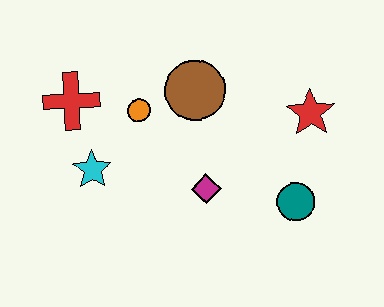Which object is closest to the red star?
The teal circle is closest to the red star.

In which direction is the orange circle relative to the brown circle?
The orange circle is to the left of the brown circle.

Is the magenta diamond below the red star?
Yes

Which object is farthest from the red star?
The red cross is farthest from the red star.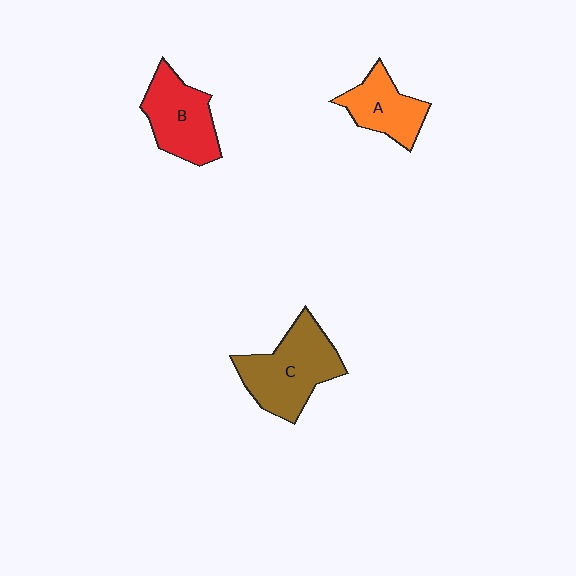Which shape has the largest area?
Shape C (brown).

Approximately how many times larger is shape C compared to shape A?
Approximately 1.6 times.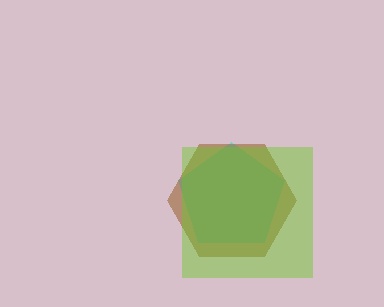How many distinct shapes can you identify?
There are 3 distinct shapes: a cyan pentagon, a brown hexagon, a lime square.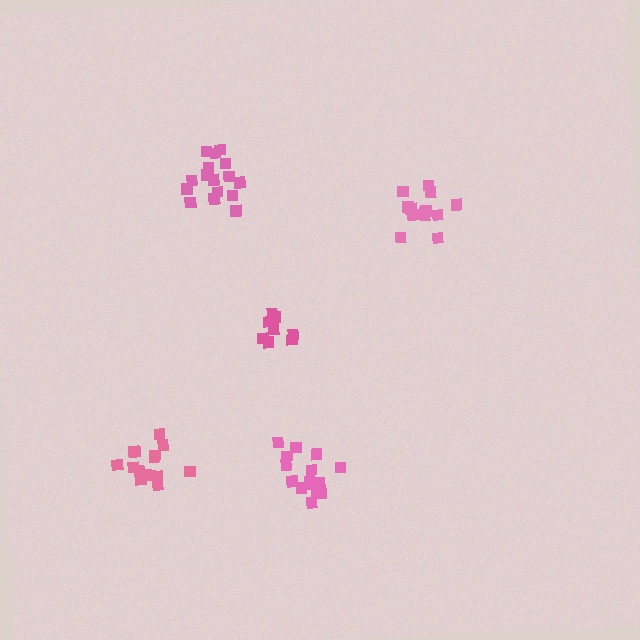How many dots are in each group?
Group 1: 15 dots, Group 2: 14 dots, Group 3: 15 dots, Group 4: 16 dots, Group 5: 10 dots (70 total).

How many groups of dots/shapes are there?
There are 5 groups.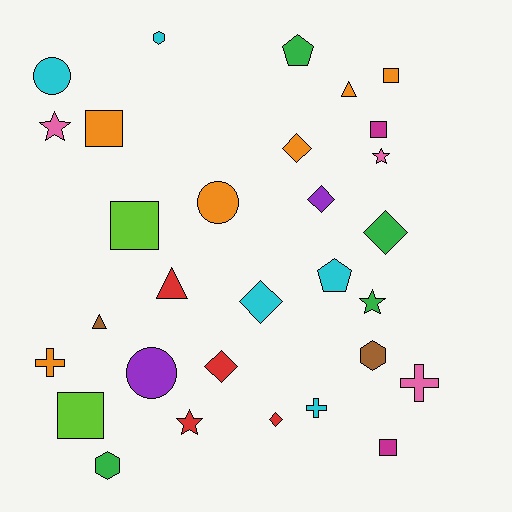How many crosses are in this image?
There are 3 crosses.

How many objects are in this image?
There are 30 objects.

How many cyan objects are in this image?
There are 5 cyan objects.